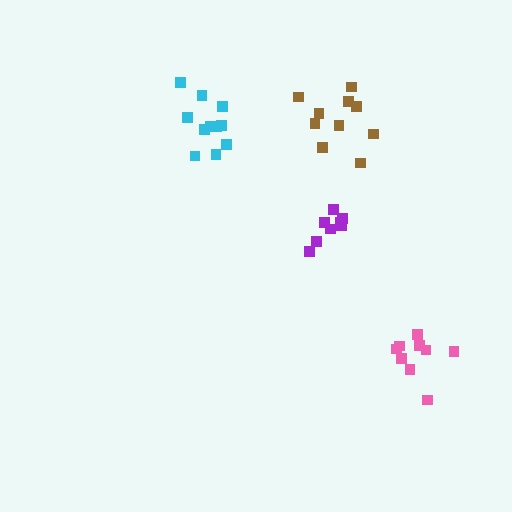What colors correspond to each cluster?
The clusters are colored: cyan, brown, purple, pink.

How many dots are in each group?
Group 1: 11 dots, Group 2: 10 dots, Group 3: 9 dots, Group 4: 9 dots (39 total).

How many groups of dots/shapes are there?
There are 4 groups.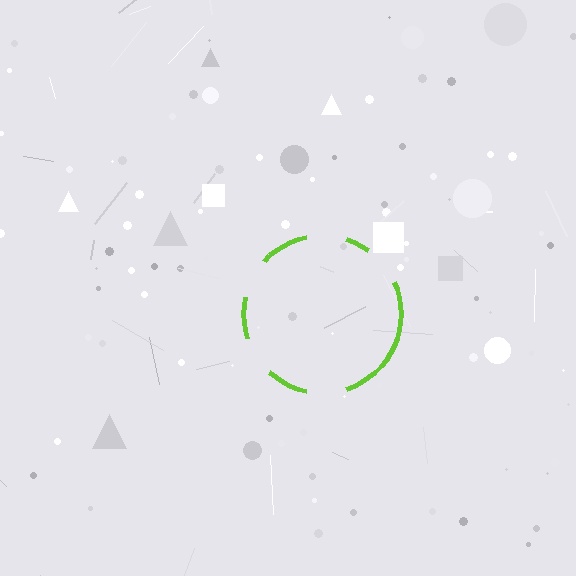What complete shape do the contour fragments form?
The contour fragments form a circle.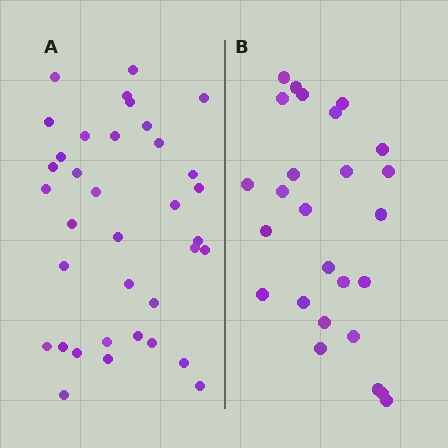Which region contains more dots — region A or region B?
Region A (the left region) has more dots.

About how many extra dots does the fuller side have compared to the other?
Region A has roughly 10 or so more dots than region B.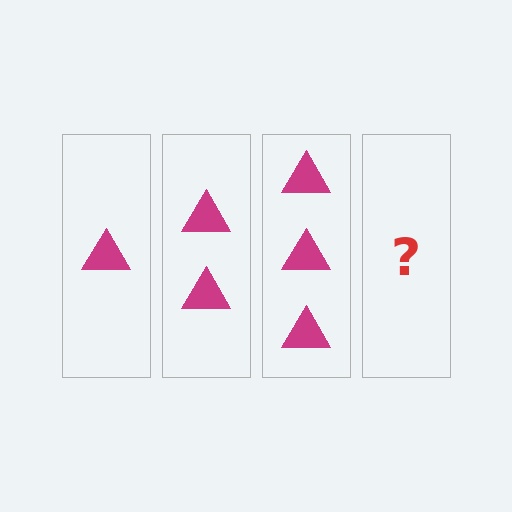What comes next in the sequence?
The next element should be 4 triangles.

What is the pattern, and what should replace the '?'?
The pattern is that each step adds one more triangle. The '?' should be 4 triangles.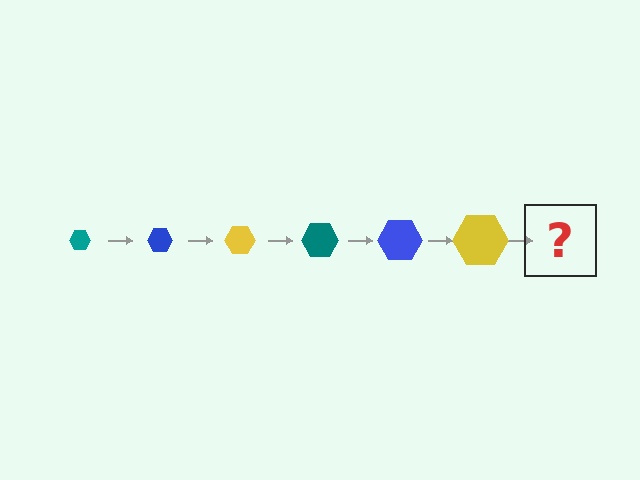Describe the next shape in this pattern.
It should be a teal hexagon, larger than the previous one.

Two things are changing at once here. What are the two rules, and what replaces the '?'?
The two rules are that the hexagon grows larger each step and the color cycles through teal, blue, and yellow. The '?' should be a teal hexagon, larger than the previous one.